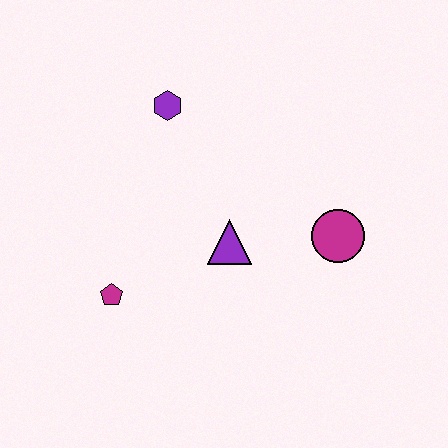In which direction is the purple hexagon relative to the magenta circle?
The purple hexagon is to the left of the magenta circle.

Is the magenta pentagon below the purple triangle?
Yes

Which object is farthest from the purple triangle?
The purple hexagon is farthest from the purple triangle.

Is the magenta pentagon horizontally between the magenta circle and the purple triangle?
No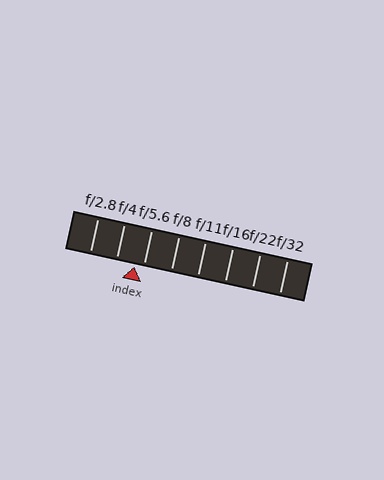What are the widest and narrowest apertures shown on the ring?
The widest aperture shown is f/2.8 and the narrowest is f/32.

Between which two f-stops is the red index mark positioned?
The index mark is between f/4 and f/5.6.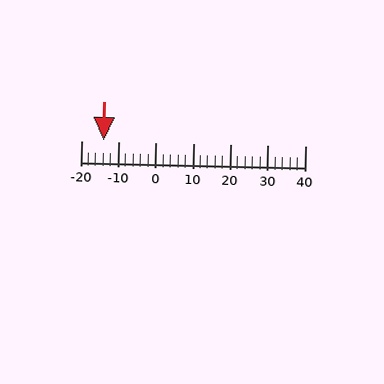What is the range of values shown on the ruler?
The ruler shows values from -20 to 40.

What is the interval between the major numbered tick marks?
The major tick marks are spaced 10 units apart.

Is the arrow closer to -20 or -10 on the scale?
The arrow is closer to -10.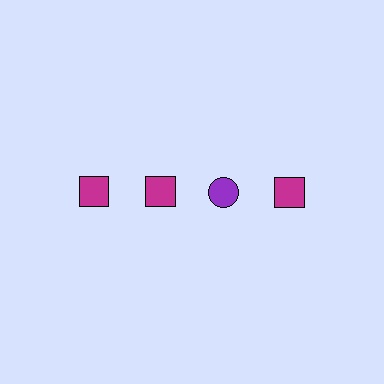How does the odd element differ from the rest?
It differs in both color (purple instead of magenta) and shape (circle instead of square).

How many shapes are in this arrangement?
There are 4 shapes arranged in a grid pattern.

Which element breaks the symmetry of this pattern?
The purple circle in the top row, center column breaks the symmetry. All other shapes are magenta squares.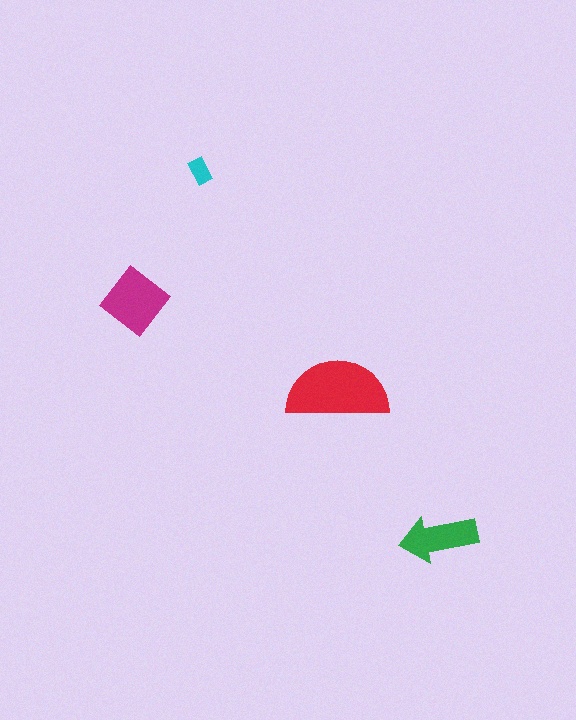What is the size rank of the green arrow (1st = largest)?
3rd.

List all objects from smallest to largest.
The cyan rectangle, the green arrow, the magenta diamond, the red semicircle.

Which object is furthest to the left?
The magenta diamond is leftmost.